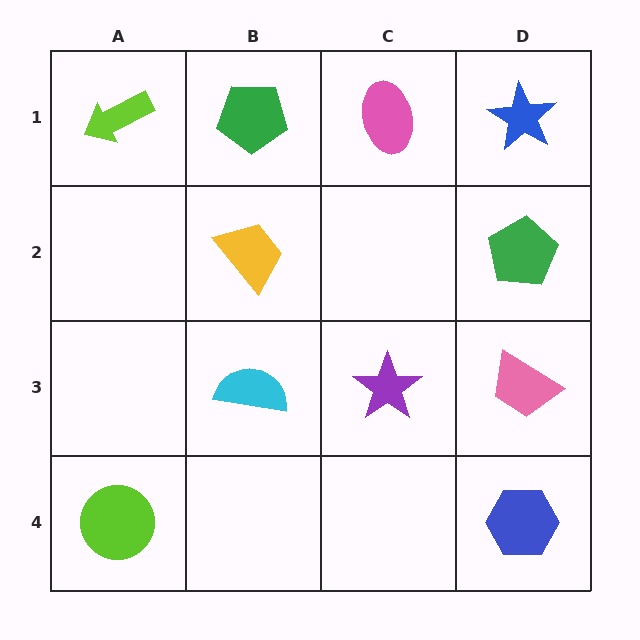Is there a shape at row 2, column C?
No, that cell is empty.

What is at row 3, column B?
A cyan semicircle.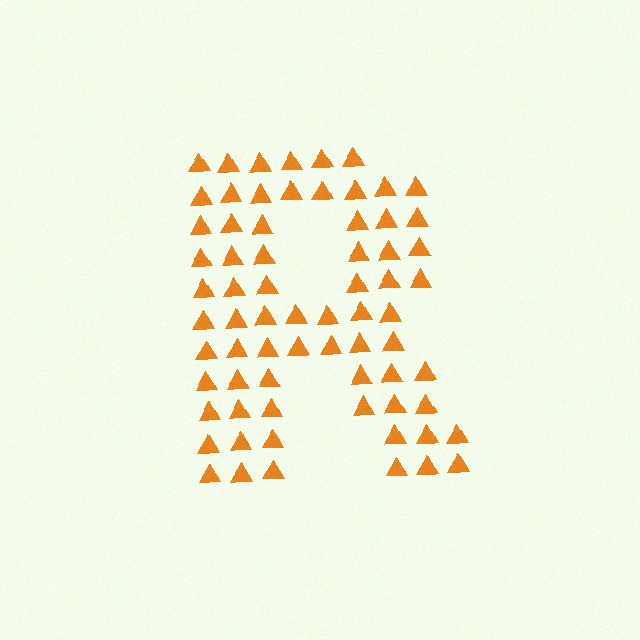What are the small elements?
The small elements are triangles.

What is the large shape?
The large shape is the letter R.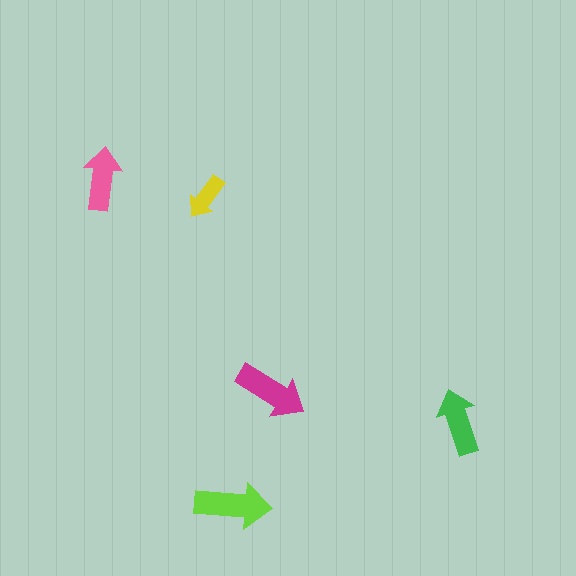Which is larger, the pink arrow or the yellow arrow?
The pink one.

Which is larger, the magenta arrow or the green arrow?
The magenta one.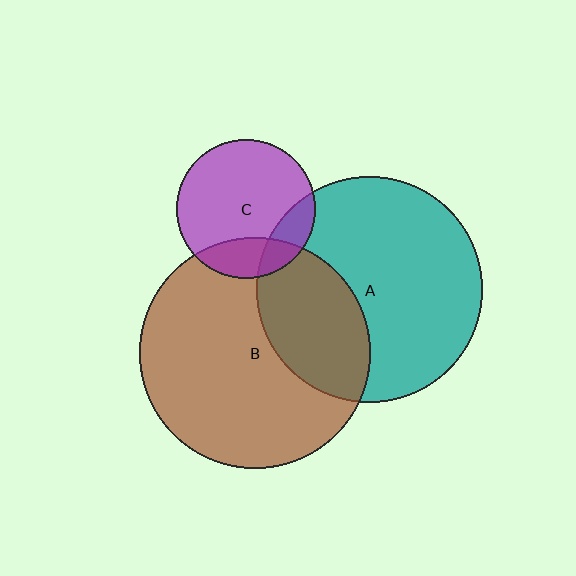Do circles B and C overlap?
Yes.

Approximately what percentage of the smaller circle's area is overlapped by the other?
Approximately 20%.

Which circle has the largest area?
Circle B (brown).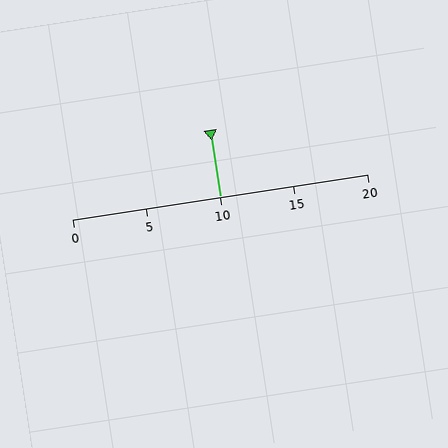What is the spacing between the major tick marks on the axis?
The major ticks are spaced 5 apart.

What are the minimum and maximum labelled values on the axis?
The axis runs from 0 to 20.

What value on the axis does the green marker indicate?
The marker indicates approximately 10.